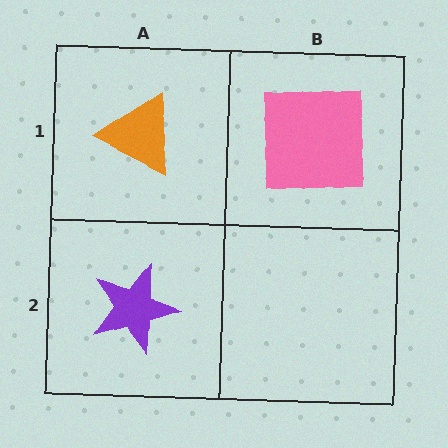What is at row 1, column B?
A pink square.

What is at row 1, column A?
An orange triangle.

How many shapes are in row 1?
2 shapes.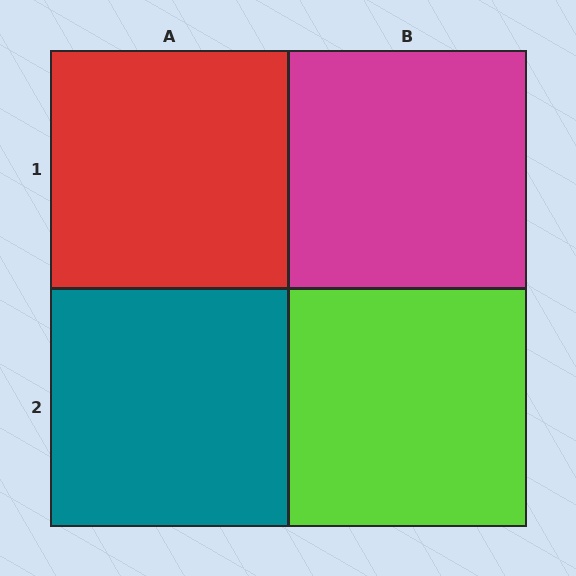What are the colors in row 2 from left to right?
Teal, lime.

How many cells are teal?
1 cell is teal.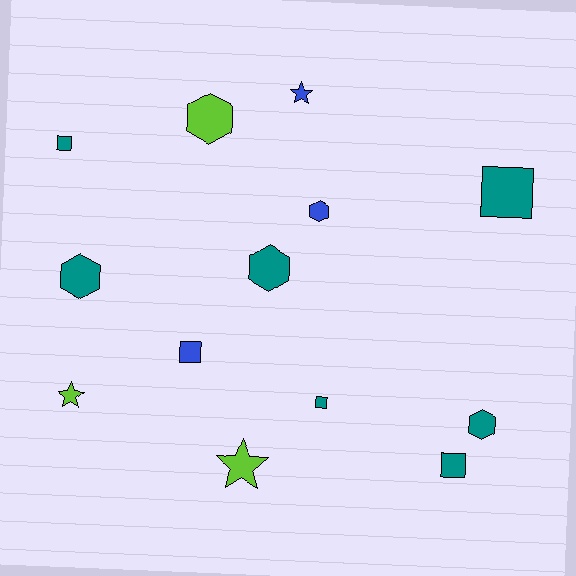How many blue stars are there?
There is 1 blue star.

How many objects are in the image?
There are 13 objects.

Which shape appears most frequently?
Hexagon, with 5 objects.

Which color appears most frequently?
Teal, with 7 objects.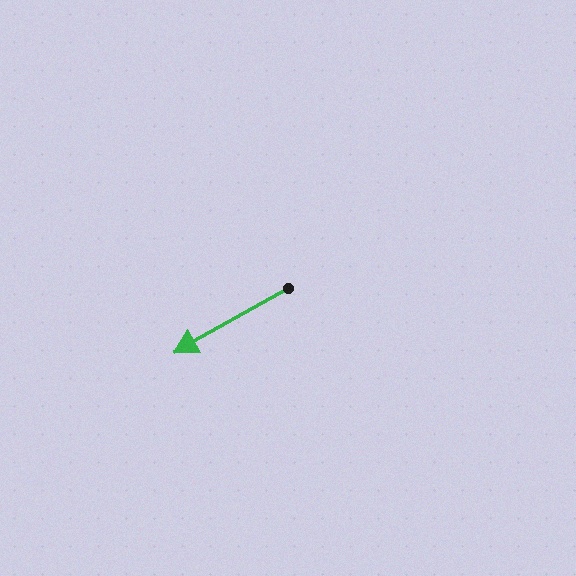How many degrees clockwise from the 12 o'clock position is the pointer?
Approximately 241 degrees.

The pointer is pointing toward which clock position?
Roughly 8 o'clock.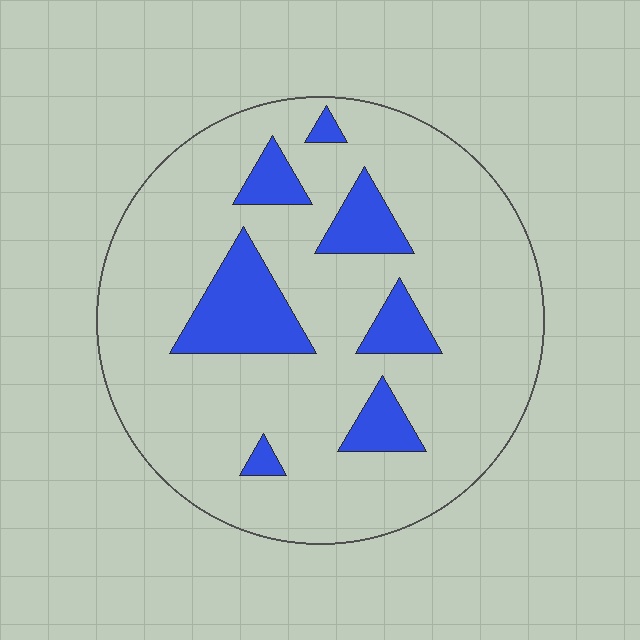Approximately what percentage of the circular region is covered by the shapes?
Approximately 15%.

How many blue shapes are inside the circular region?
7.